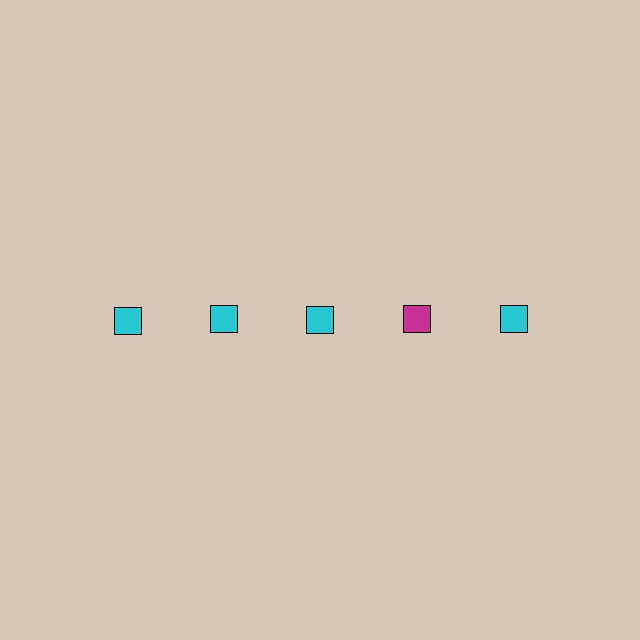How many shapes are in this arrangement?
There are 5 shapes arranged in a grid pattern.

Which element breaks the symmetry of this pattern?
The magenta square in the top row, second from right column breaks the symmetry. All other shapes are cyan squares.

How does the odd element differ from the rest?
It has a different color: magenta instead of cyan.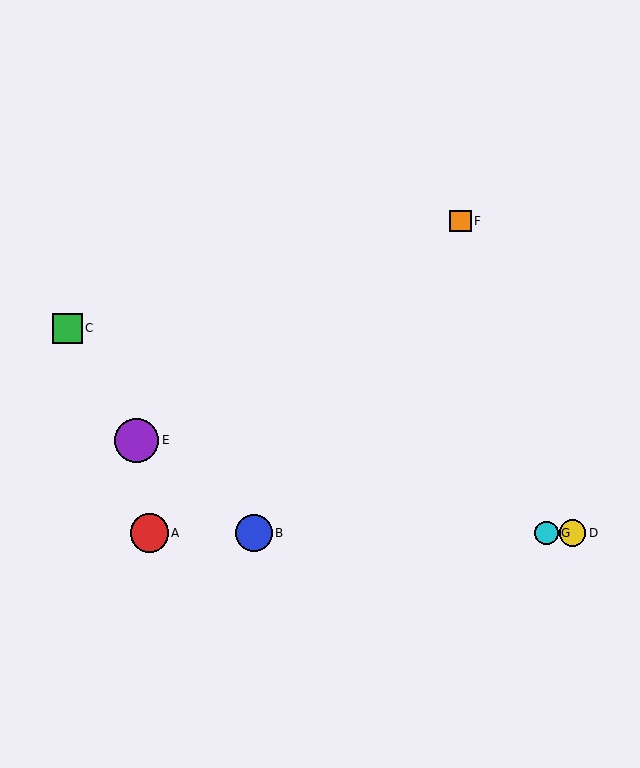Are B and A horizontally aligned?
Yes, both are at y≈533.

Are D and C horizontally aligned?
No, D is at y≈533 and C is at y≈328.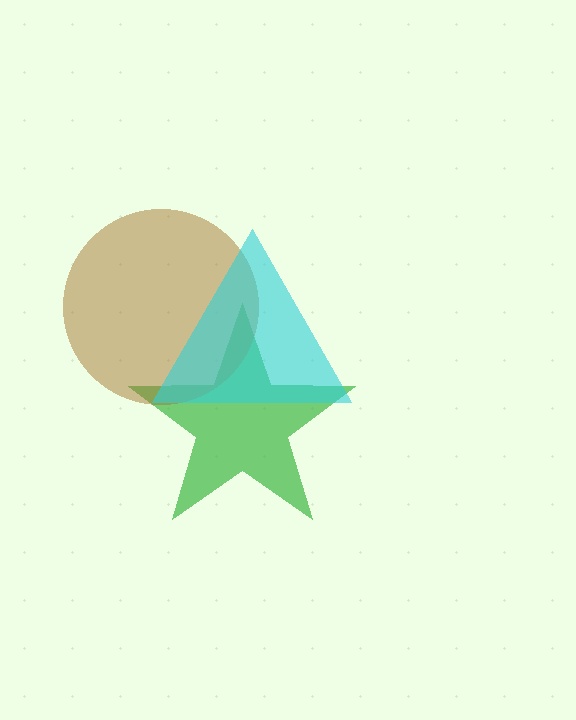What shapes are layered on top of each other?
The layered shapes are: a green star, a brown circle, a cyan triangle.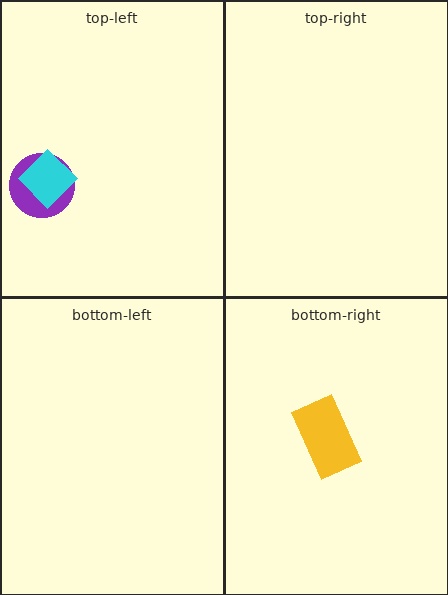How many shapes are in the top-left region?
2.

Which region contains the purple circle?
The top-left region.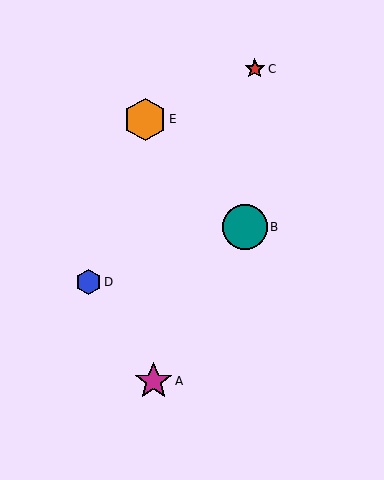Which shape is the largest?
The teal circle (labeled B) is the largest.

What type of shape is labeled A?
Shape A is a magenta star.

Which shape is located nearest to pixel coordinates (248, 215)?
The teal circle (labeled B) at (245, 227) is nearest to that location.